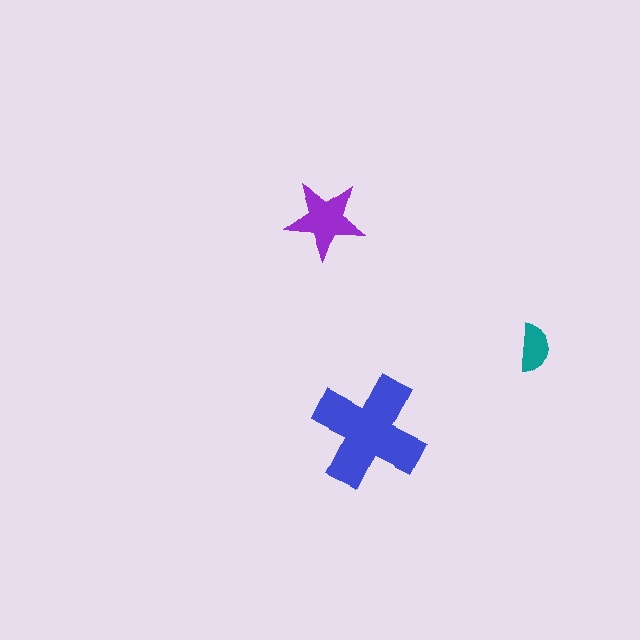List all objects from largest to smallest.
The blue cross, the purple star, the teal semicircle.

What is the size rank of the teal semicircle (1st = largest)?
3rd.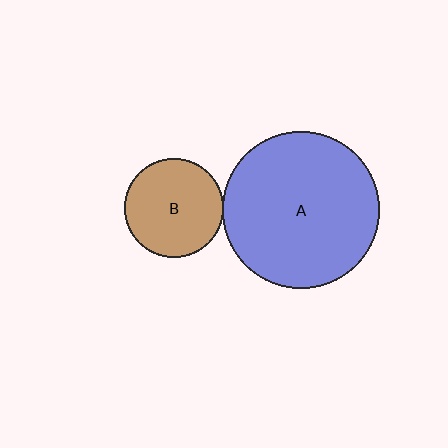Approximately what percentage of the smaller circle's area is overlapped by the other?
Approximately 5%.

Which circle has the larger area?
Circle A (blue).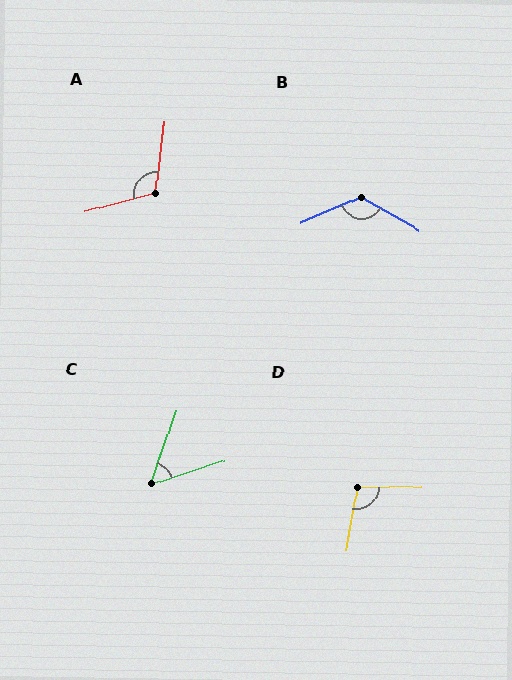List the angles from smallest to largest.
C (53°), D (100°), A (112°), B (127°).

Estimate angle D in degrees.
Approximately 100 degrees.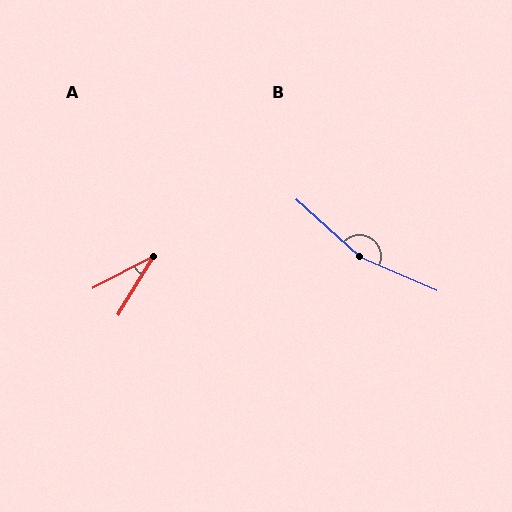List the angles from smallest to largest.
A (31°), B (161°).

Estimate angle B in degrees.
Approximately 161 degrees.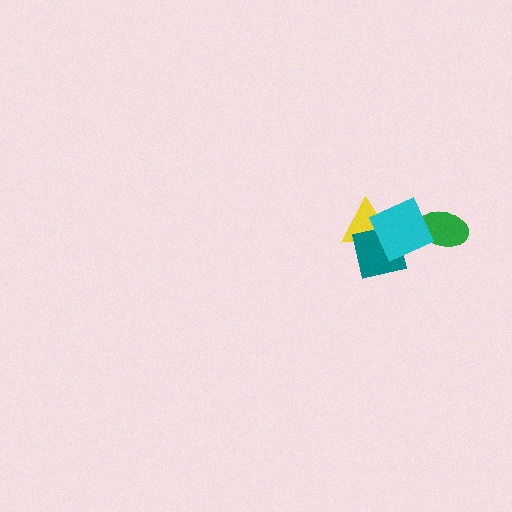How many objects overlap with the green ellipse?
1 object overlaps with the green ellipse.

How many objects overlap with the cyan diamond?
3 objects overlap with the cyan diamond.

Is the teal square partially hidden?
Yes, it is partially covered by another shape.